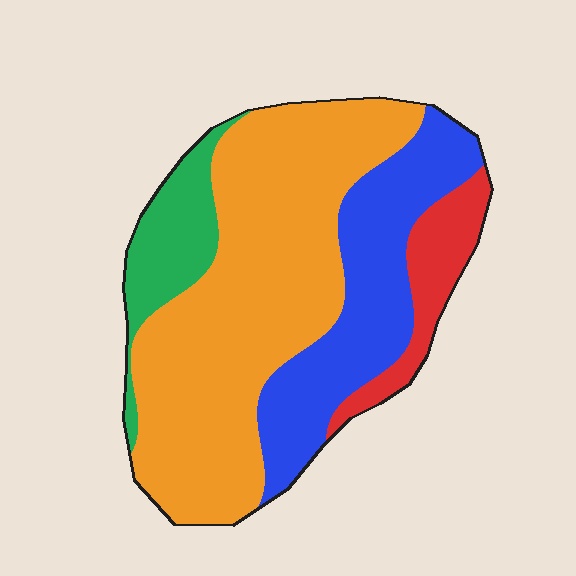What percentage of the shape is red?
Red takes up less than a sixth of the shape.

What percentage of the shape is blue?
Blue takes up about one quarter (1/4) of the shape.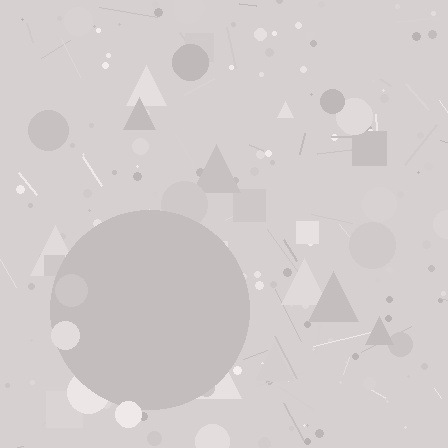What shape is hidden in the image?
A circle is hidden in the image.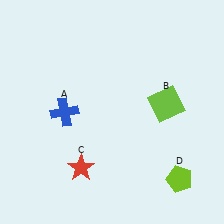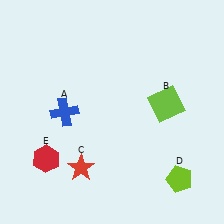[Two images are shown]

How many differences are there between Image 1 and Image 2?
There is 1 difference between the two images.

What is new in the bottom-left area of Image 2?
A red hexagon (E) was added in the bottom-left area of Image 2.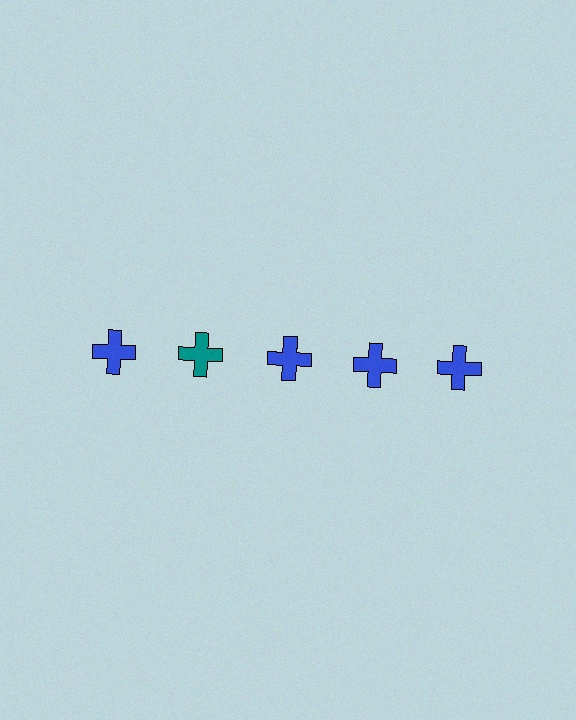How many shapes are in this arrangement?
There are 5 shapes arranged in a grid pattern.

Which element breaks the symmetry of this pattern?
The teal cross in the top row, second from left column breaks the symmetry. All other shapes are blue crosses.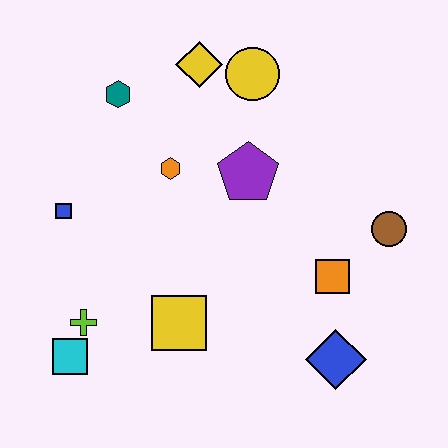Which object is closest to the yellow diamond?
The yellow circle is closest to the yellow diamond.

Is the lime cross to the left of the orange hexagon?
Yes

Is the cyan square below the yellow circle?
Yes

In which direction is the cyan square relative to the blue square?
The cyan square is below the blue square.